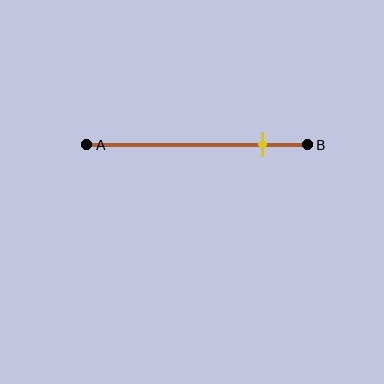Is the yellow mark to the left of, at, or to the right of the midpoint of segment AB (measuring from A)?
The yellow mark is to the right of the midpoint of segment AB.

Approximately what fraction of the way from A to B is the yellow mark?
The yellow mark is approximately 80% of the way from A to B.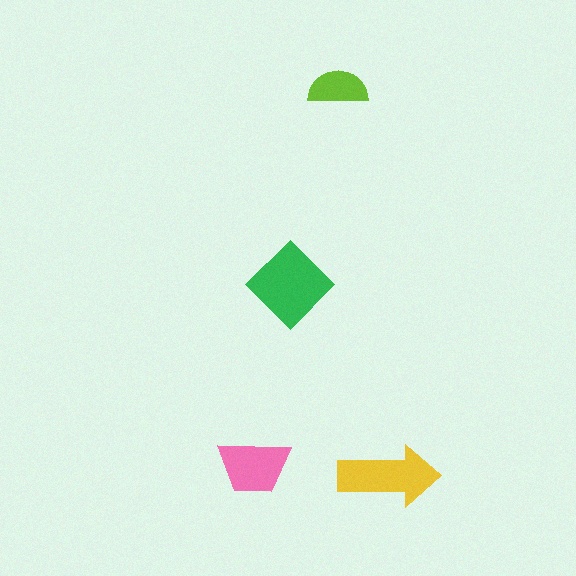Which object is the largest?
The green diamond.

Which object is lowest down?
The yellow arrow is bottommost.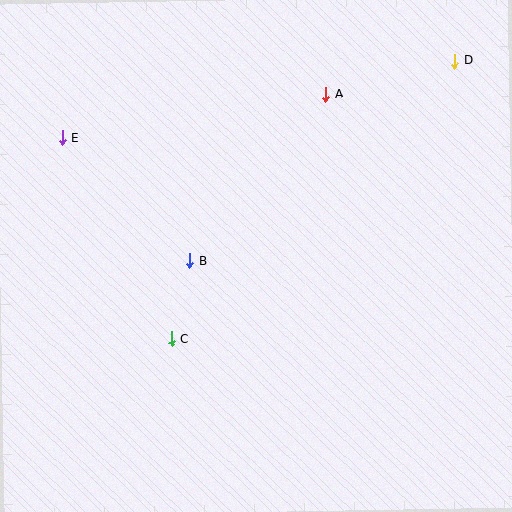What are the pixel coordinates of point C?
Point C is at (171, 339).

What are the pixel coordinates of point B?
Point B is at (190, 261).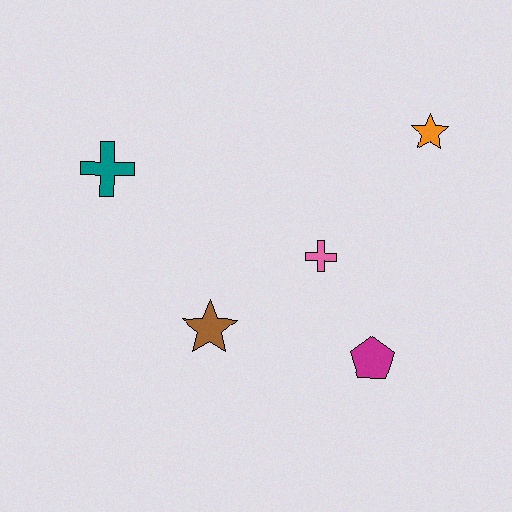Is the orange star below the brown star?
No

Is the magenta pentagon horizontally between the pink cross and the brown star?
No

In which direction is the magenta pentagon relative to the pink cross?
The magenta pentagon is below the pink cross.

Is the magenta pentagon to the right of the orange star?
No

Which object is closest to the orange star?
The pink cross is closest to the orange star.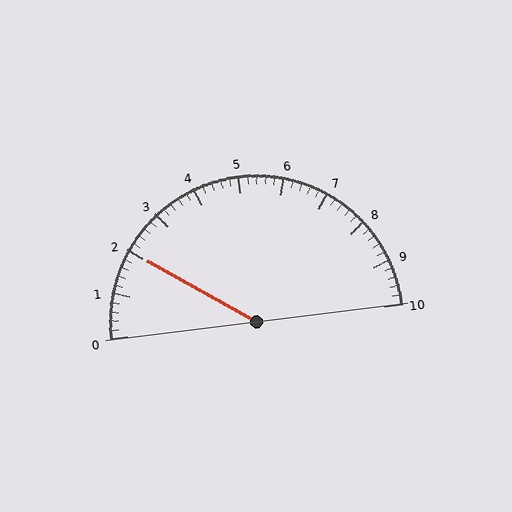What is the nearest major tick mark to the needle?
The nearest major tick mark is 2.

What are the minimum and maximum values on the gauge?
The gauge ranges from 0 to 10.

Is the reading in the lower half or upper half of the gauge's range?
The reading is in the lower half of the range (0 to 10).